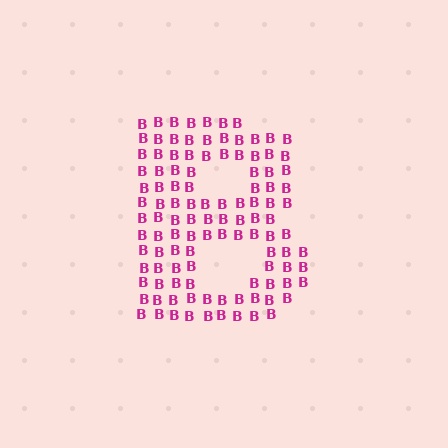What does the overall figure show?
The overall figure shows the letter B.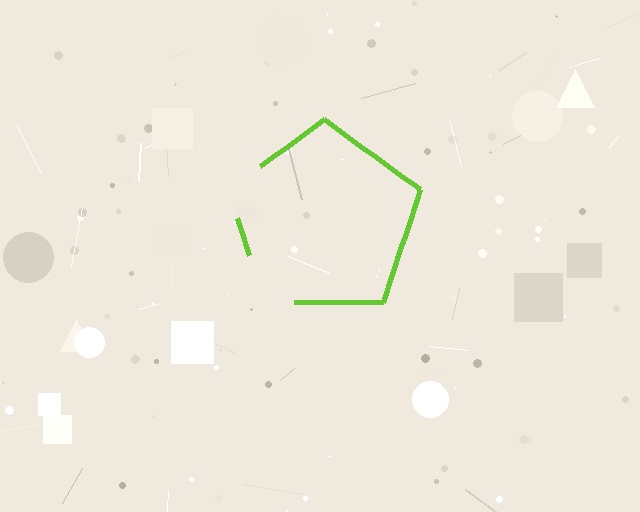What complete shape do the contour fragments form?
The contour fragments form a pentagon.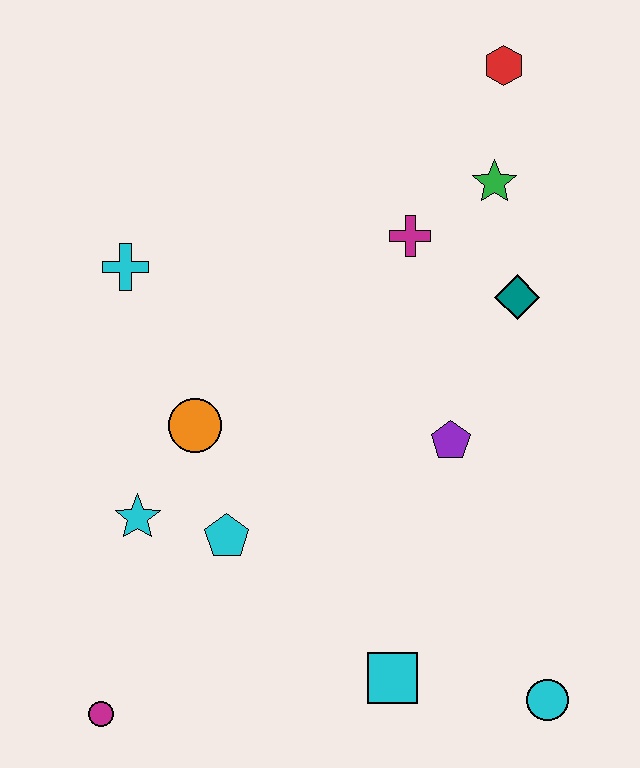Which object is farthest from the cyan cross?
The cyan circle is farthest from the cyan cross.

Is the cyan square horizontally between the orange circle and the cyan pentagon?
No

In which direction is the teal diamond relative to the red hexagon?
The teal diamond is below the red hexagon.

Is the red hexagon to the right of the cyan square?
Yes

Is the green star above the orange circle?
Yes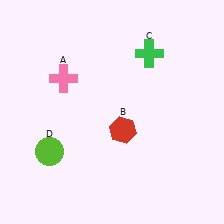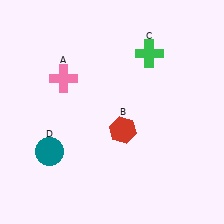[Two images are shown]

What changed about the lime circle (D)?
In Image 1, D is lime. In Image 2, it changed to teal.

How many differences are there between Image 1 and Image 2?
There is 1 difference between the two images.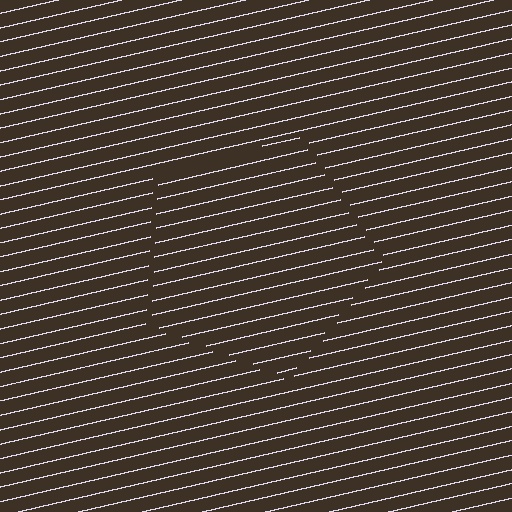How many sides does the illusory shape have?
5 sides — the line-ends trace a pentagon.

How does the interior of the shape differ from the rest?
The interior of the shape contains the same grating, shifted by half a period — the contour is defined by the phase discontinuity where line-ends from the inner and outer gratings abut.